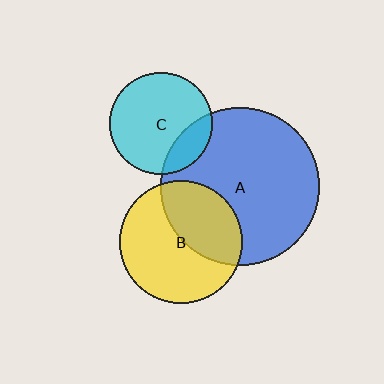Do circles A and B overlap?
Yes.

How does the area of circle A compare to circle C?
Approximately 2.4 times.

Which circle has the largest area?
Circle A (blue).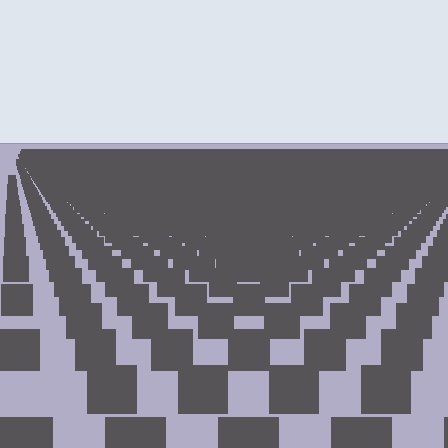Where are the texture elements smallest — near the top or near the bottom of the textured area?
Near the top.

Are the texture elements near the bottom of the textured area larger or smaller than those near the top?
Larger. Near the bottom, elements are closer to the viewer and appear at a bigger on-screen size.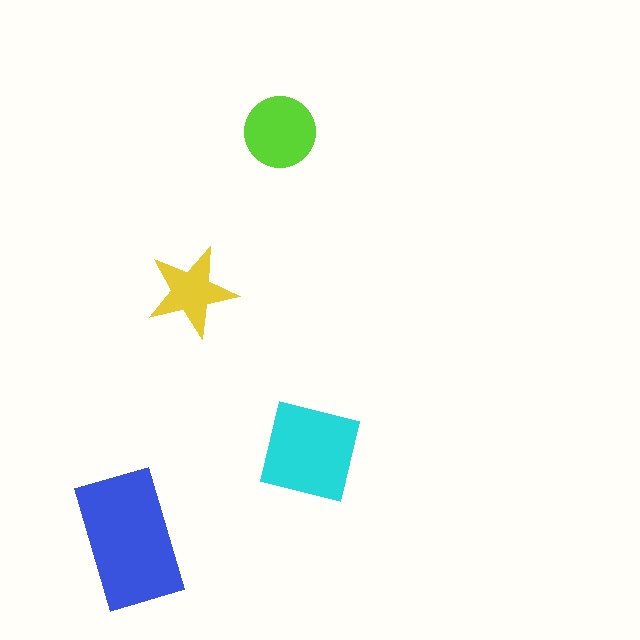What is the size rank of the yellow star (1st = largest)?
4th.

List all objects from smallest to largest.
The yellow star, the lime circle, the cyan square, the blue rectangle.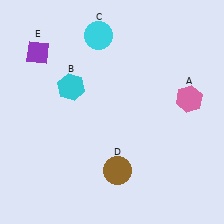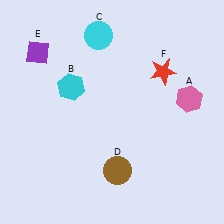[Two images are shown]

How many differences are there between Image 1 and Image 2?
There is 1 difference between the two images.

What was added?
A red star (F) was added in Image 2.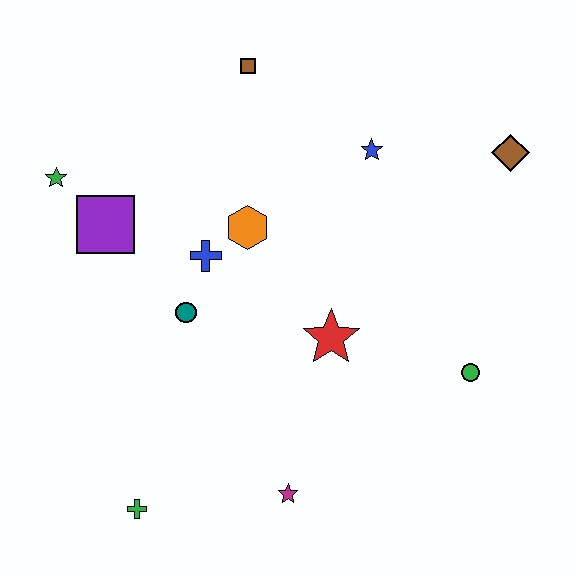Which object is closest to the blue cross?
The orange hexagon is closest to the blue cross.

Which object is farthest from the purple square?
The brown diamond is farthest from the purple square.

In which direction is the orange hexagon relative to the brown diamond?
The orange hexagon is to the left of the brown diamond.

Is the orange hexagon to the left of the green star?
No